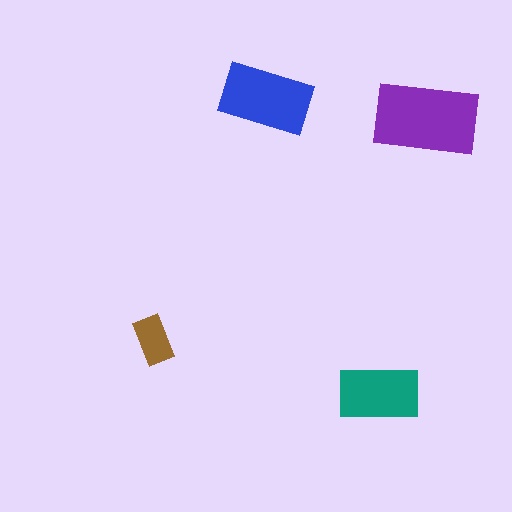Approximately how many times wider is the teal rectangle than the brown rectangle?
About 1.5 times wider.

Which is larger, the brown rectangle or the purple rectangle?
The purple one.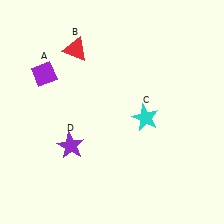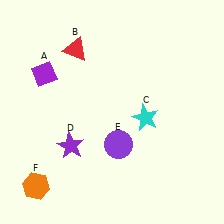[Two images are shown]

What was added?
A purple circle (E), an orange hexagon (F) were added in Image 2.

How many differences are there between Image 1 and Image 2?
There are 2 differences between the two images.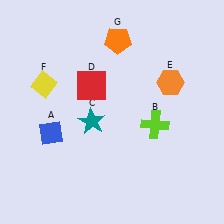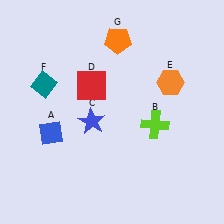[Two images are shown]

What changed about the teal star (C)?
In Image 1, C is teal. In Image 2, it changed to blue.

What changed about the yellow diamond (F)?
In Image 1, F is yellow. In Image 2, it changed to teal.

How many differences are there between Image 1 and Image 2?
There are 2 differences between the two images.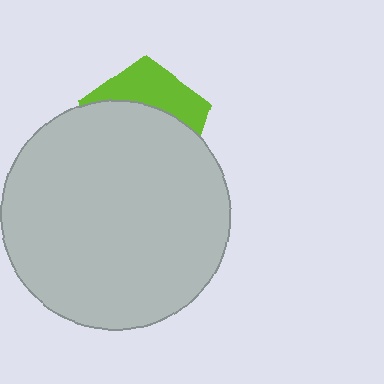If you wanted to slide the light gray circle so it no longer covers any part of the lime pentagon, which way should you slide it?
Slide it down — that is the most direct way to separate the two shapes.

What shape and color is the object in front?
The object in front is a light gray circle.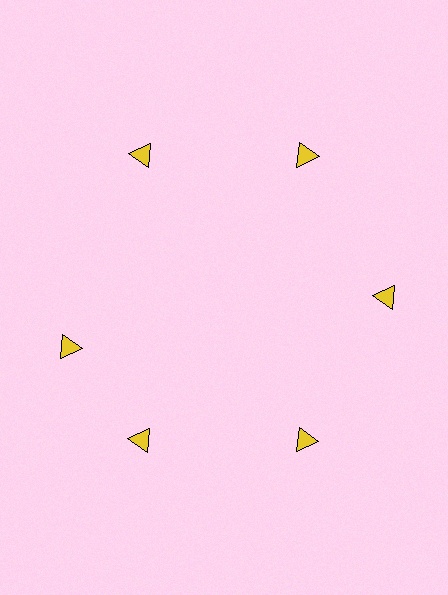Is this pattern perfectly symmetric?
No. The 6 yellow triangles are arranged in a ring, but one element near the 9 o'clock position is rotated out of alignment along the ring, breaking the 6-fold rotational symmetry.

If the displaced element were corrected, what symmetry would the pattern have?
It would have 6-fold rotational symmetry — the pattern would map onto itself every 60 degrees.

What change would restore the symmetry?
The symmetry would be restored by rotating it back into even spacing with its neighbors so that all 6 triangles sit at equal angles and equal distance from the center.